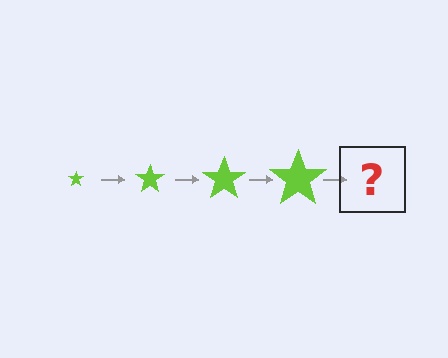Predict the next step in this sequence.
The next step is a lime star, larger than the previous one.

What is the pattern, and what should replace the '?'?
The pattern is that the star gets progressively larger each step. The '?' should be a lime star, larger than the previous one.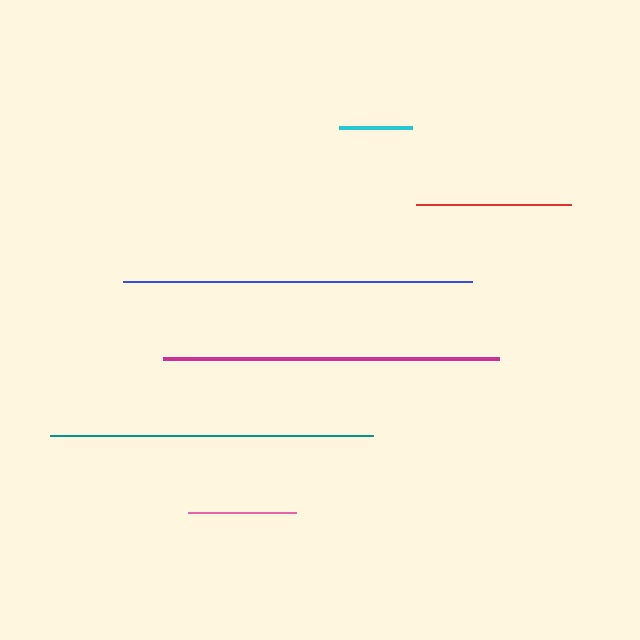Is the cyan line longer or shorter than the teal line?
The teal line is longer than the cyan line.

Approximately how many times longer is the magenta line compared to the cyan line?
The magenta line is approximately 4.6 times the length of the cyan line.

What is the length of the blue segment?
The blue segment is approximately 349 pixels long.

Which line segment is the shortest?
The cyan line is the shortest at approximately 73 pixels.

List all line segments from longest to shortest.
From longest to shortest: blue, magenta, teal, red, pink, cyan.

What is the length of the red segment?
The red segment is approximately 155 pixels long.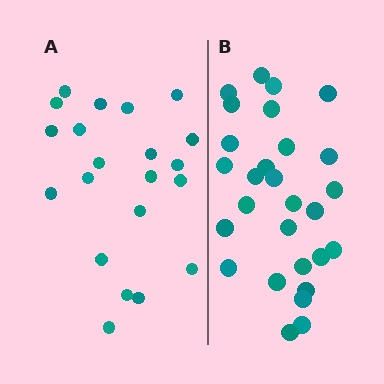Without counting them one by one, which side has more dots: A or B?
Region B (the right region) has more dots.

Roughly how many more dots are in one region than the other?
Region B has roughly 8 or so more dots than region A.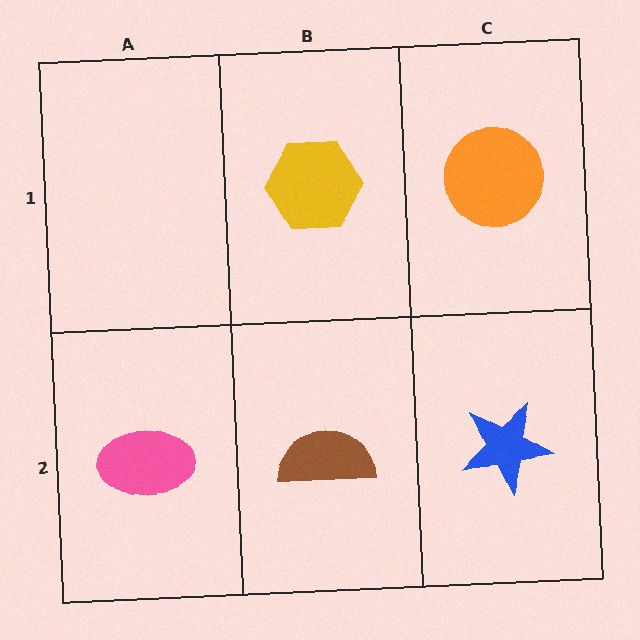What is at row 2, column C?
A blue star.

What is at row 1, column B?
A yellow hexagon.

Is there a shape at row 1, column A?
No, that cell is empty.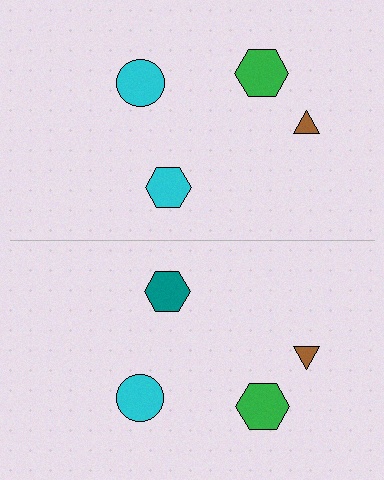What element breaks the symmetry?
The teal hexagon on the bottom side breaks the symmetry — its mirror counterpart is cyan.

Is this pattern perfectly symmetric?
No, the pattern is not perfectly symmetric. The teal hexagon on the bottom side breaks the symmetry — its mirror counterpart is cyan.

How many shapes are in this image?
There are 8 shapes in this image.